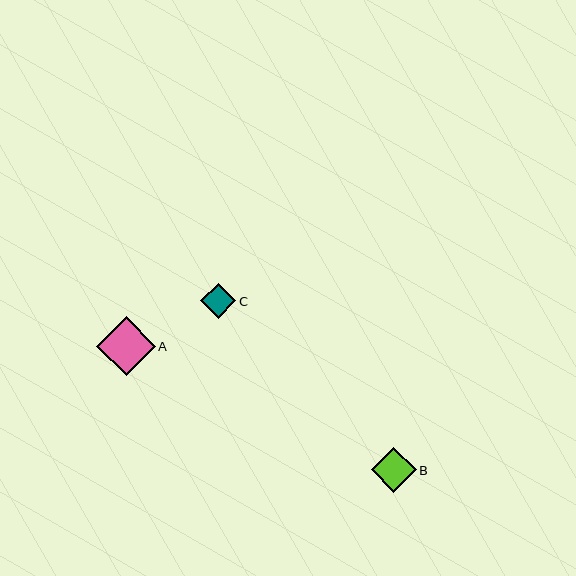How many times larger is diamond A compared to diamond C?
Diamond A is approximately 1.7 times the size of diamond C.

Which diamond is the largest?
Diamond A is the largest with a size of approximately 58 pixels.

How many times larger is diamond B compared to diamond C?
Diamond B is approximately 1.3 times the size of diamond C.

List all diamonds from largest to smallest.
From largest to smallest: A, B, C.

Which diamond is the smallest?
Diamond C is the smallest with a size of approximately 35 pixels.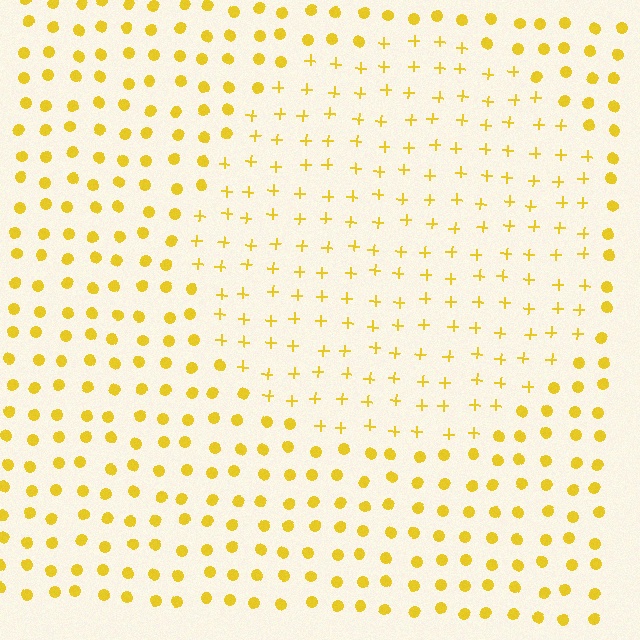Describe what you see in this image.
The image is filled with small yellow elements arranged in a uniform grid. A circle-shaped region contains plus signs, while the surrounding area contains circles. The boundary is defined purely by the change in element shape.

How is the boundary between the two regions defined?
The boundary is defined by a change in element shape: plus signs inside vs. circles outside. All elements share the same color and spacing.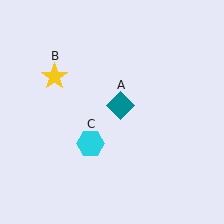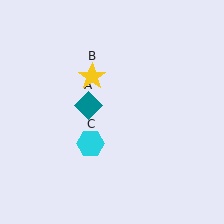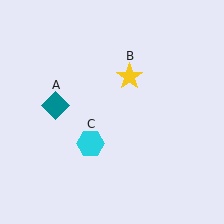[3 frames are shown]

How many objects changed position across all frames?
2 objects changed position: teal diamond (object A), yellow star (object B).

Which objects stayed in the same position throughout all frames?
Cyan hexagon (object C) remained stationary.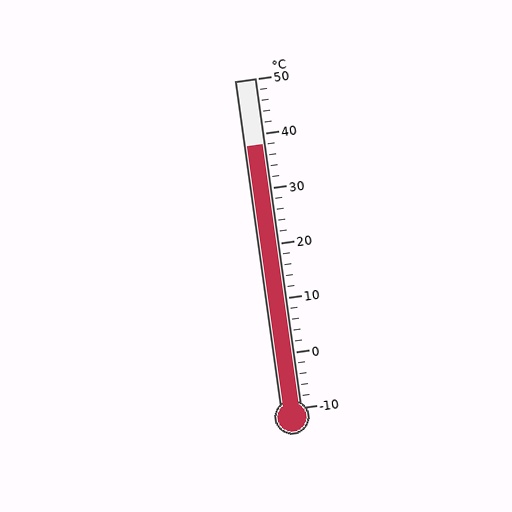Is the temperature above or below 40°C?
The temperature is below 40°C.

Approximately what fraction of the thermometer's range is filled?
The thermometer is filled to approximately 80% of its range.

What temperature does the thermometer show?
The thermometer shows approximately 38°C.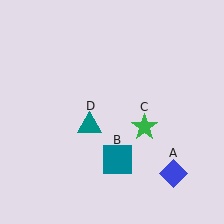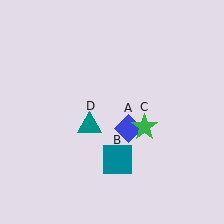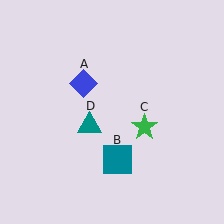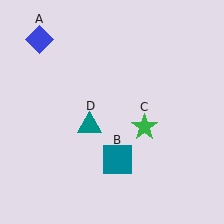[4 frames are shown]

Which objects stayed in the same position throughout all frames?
Teal square (object B) and green star (object C) and teal triangle (object D) remained stationary.